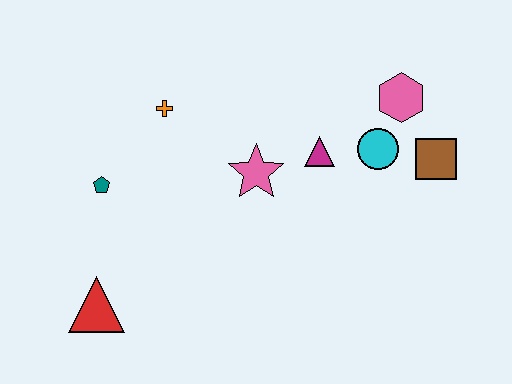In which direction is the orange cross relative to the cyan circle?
The orange cross is to the left of the cyan circle.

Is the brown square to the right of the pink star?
Yes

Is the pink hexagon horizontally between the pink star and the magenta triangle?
No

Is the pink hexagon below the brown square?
No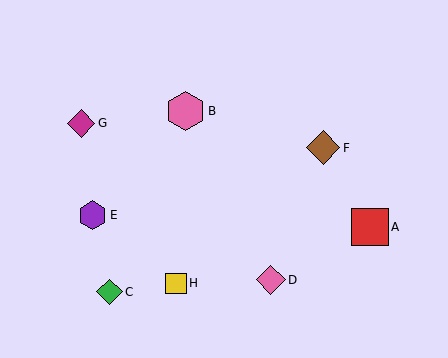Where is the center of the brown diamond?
The center of the brown diamond is at (323, 148).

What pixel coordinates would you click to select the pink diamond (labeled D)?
Click at (271, 280) to select the pink diamond D.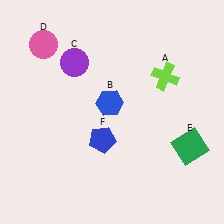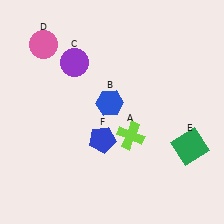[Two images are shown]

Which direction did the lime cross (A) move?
The lime cross (A) moved down.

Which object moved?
The lime cross (A) moved down.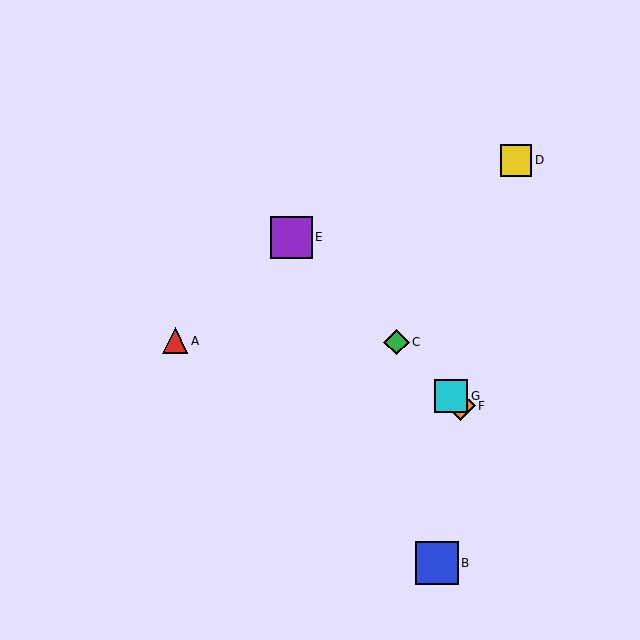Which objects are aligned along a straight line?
Objects C, E, F, G are aligned along a straight line.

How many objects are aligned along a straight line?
4 objects (C, E, F, G) are aligned along a straight line.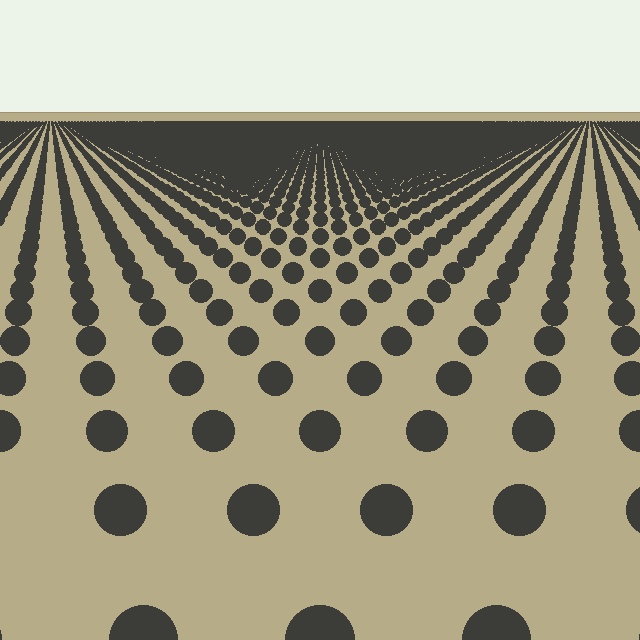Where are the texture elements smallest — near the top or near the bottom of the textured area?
Near the top.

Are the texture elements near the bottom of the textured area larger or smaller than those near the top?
Larger. Near the bottom, elements are closer to the viewer and appear at a bigger on-screen size.